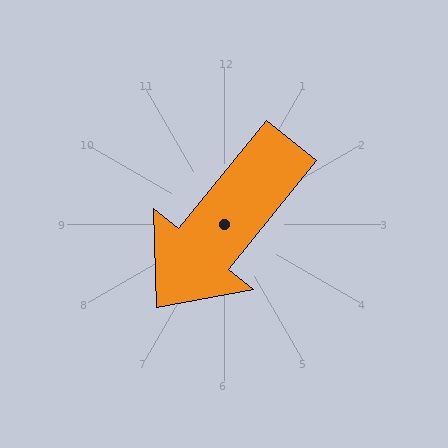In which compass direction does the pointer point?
Southwest.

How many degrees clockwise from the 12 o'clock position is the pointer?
Approximately 219 degrees.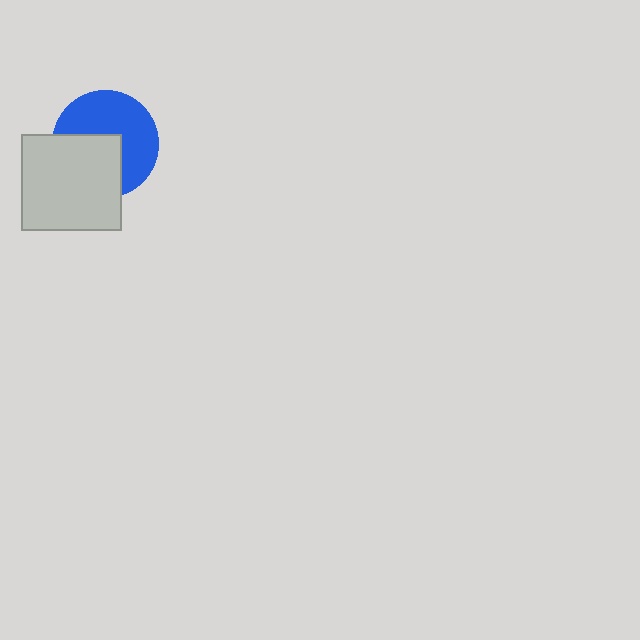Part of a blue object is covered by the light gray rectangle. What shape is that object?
It is a circle.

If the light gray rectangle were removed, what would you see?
You would see the complete blue circle.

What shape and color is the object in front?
The object in front is a light gray rectangle.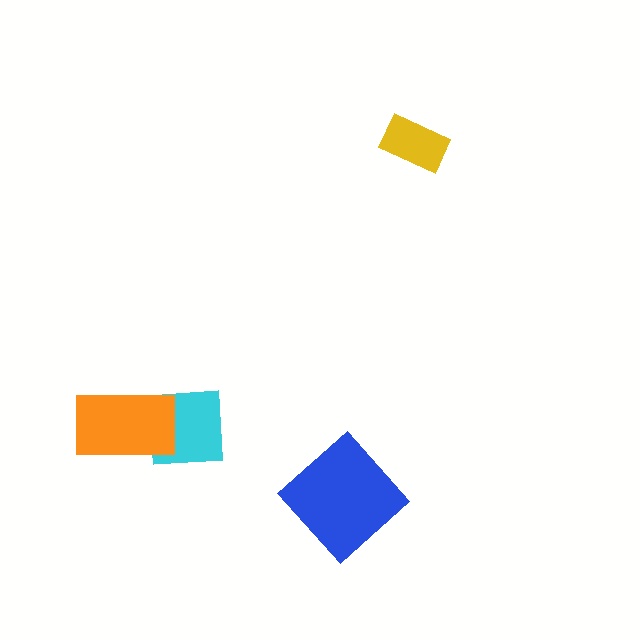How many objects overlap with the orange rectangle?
1 object overlaps with the orange rectangle.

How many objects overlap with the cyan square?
1 object overlaps with the cyan square.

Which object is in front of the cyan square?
The orange rectangle is in front of the cyan square.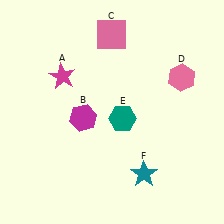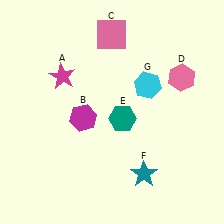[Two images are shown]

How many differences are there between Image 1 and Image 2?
There is 1 difference between the two images.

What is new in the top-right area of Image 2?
A cyan hexagon (G) was added in the top-right area of Image 2.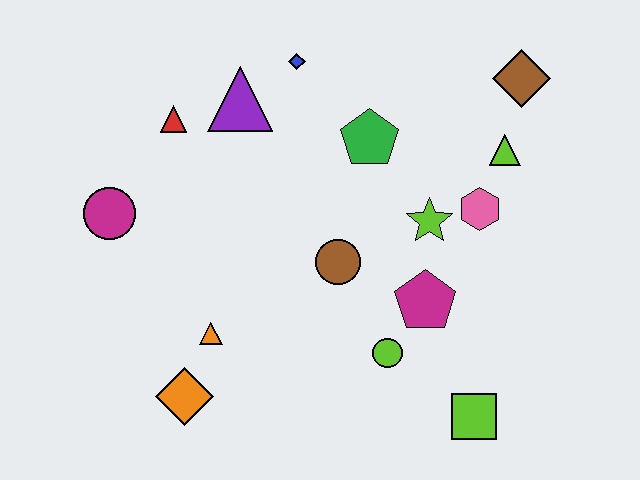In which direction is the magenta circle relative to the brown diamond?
The magenta circle is to the left of the brown diamond.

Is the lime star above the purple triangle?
No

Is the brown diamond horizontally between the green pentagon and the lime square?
No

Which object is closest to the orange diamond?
The orange triangle is closest to the orange diamond.